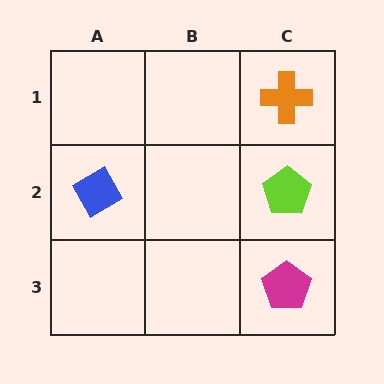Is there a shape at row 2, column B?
No, that cell is empty.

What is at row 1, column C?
An orange cross.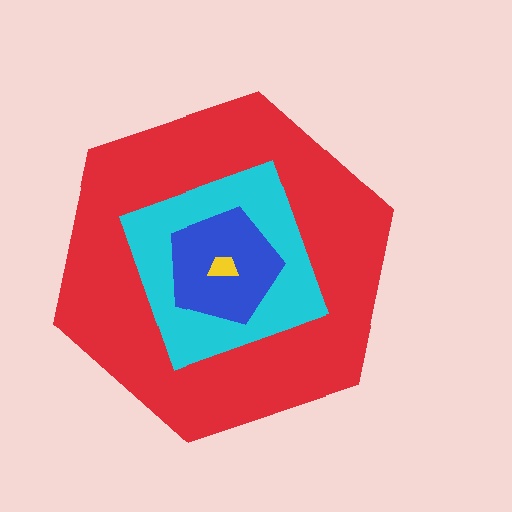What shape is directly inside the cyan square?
The blue pentagon.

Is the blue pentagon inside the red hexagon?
Yes.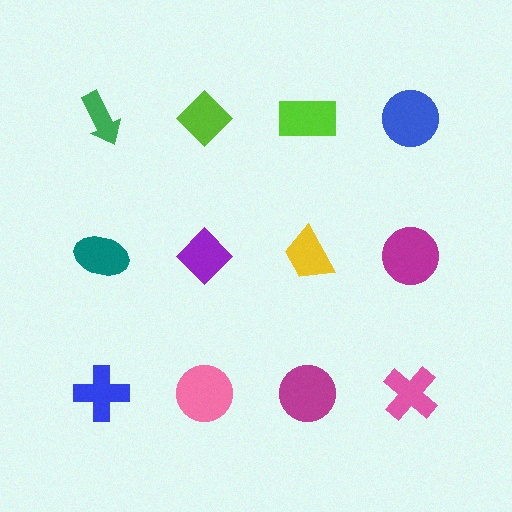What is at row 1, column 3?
A lime rectangle.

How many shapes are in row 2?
4 shapes.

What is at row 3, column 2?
A pink circle.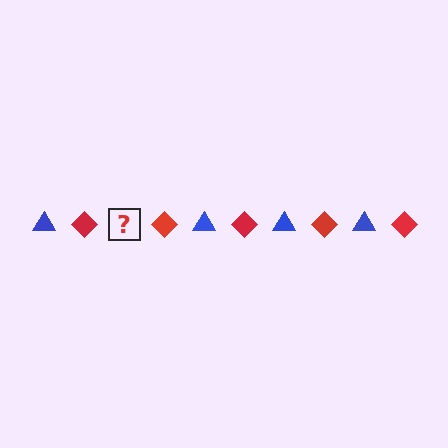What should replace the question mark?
The question mark should be replaced with a blue triangle.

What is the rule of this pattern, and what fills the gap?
The rule is that the pattern alternates between blue triangle and red diamond. The gap should be filled with a blue triangle.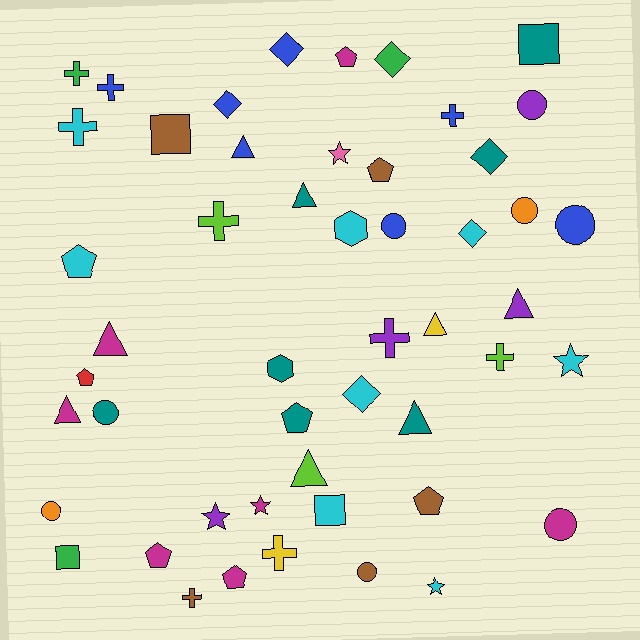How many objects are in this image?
There are 50 objects.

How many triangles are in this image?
There are 8 triangles.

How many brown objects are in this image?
There are 5 brown objects.